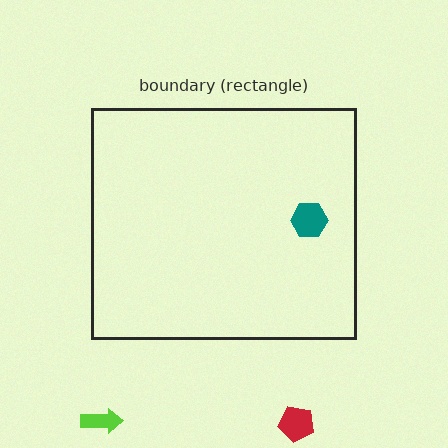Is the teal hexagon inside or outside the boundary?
Inside.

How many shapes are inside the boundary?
1 inside, 2 outside.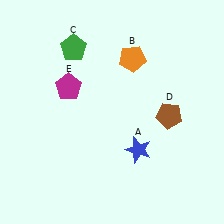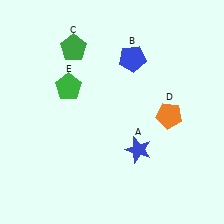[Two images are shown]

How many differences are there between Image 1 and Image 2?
There are 3 differences between the two images.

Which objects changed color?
B changed from orange to blue. D changed from brown to orange. E changed from magenta to green.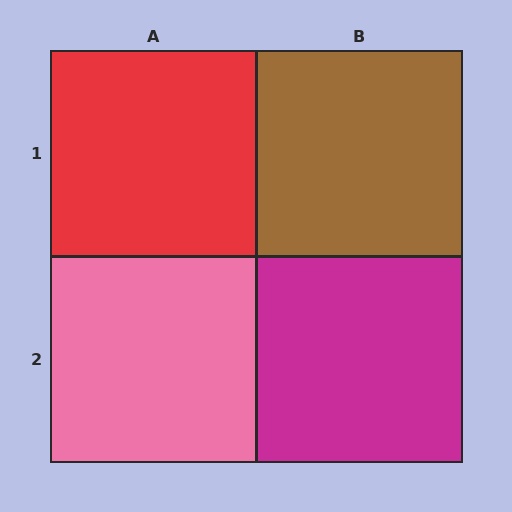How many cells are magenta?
1 cell is magenta.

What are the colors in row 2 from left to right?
Pink, magenta.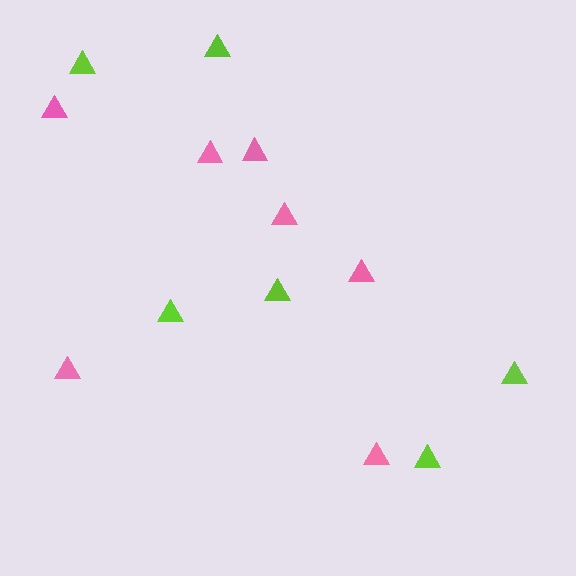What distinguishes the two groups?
There are 2 groups: one group of pink triangles (7) and one group of lime triangles (6).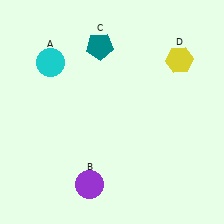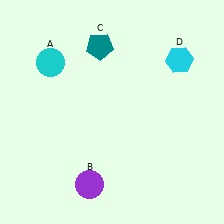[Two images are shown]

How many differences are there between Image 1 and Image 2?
There is 1 difference between the two images.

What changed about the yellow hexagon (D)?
In Image 1, D is yellow. In Image 2, it changed to cyan.